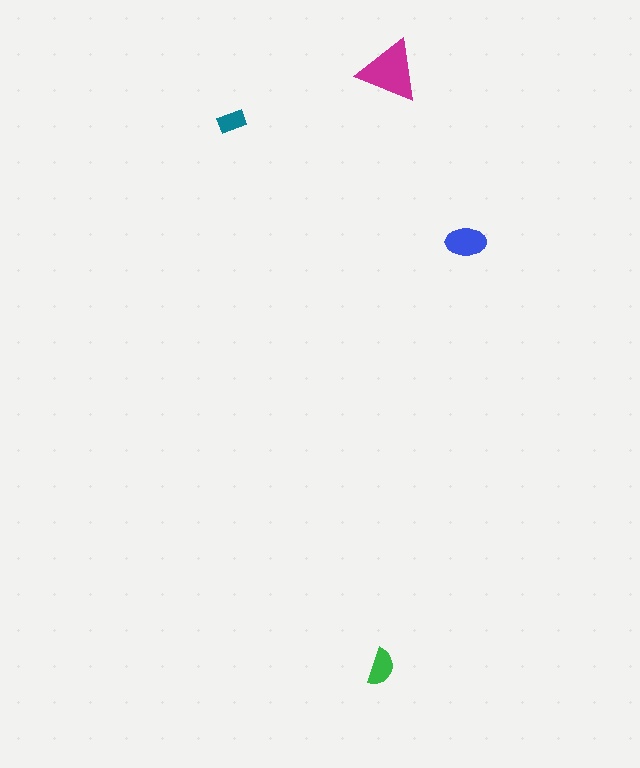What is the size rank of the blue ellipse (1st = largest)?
2nd.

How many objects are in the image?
There are 4 objects in the image.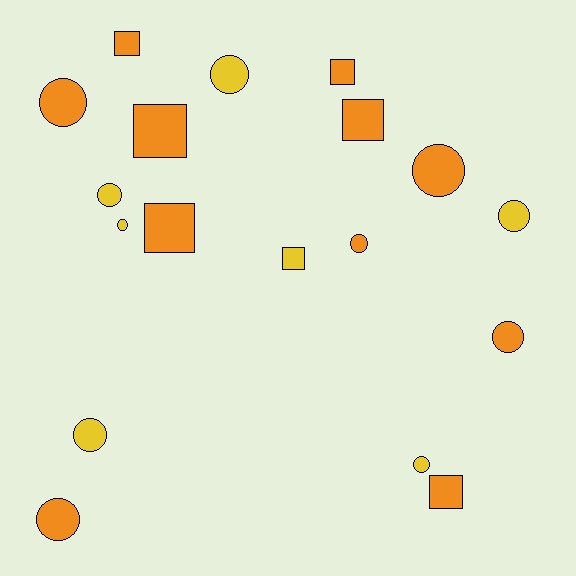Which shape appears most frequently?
Circle, with 11 objects.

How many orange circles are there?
There are 5 orange circles.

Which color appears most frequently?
Orange, with 11 objects.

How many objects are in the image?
There are 18 objects.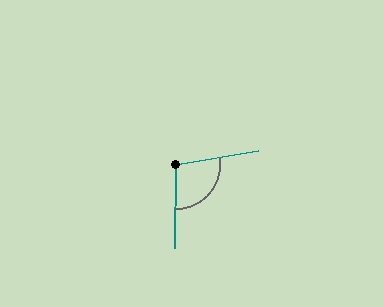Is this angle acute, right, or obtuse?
It is obtuse.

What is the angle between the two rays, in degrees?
Approximately 100 degrees.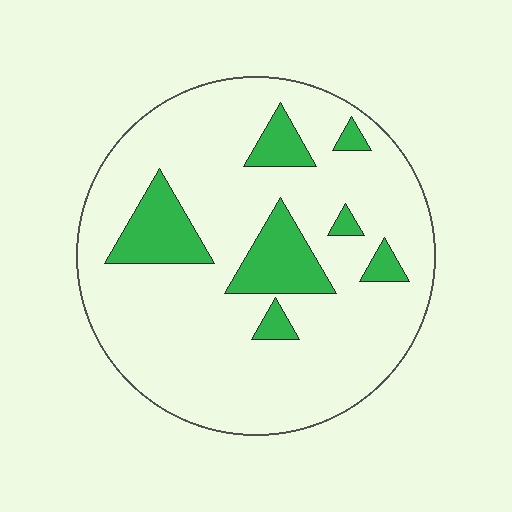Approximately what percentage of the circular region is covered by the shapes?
Approximately 15%.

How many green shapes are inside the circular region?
7.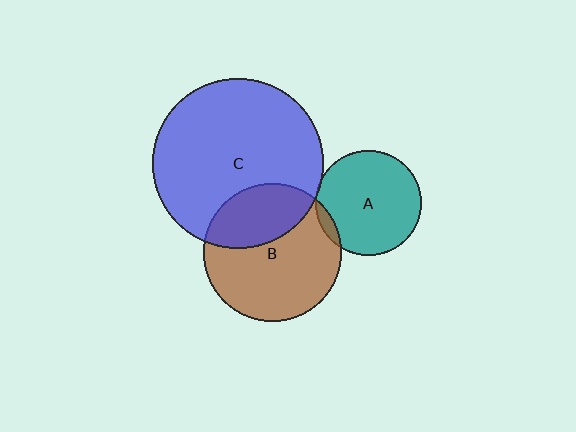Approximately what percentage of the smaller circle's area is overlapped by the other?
Approximately 5%.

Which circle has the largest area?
Circle C (blue).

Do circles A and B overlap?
Yes.